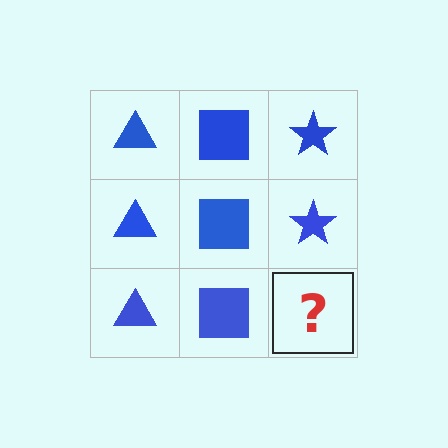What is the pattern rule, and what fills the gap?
The rule is that each column has a consistent shape. The gap should be filled with a blue star.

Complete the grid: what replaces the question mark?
The question mark should be replaced with a blue star.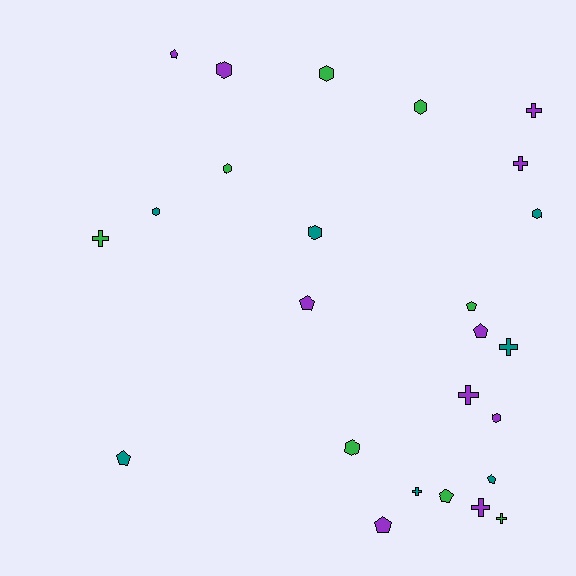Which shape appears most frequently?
Hexagon, with 9 objects.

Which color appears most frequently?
Purple, with 10 objects.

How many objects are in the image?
There are 25 objects.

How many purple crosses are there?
There are 4 purple crosses.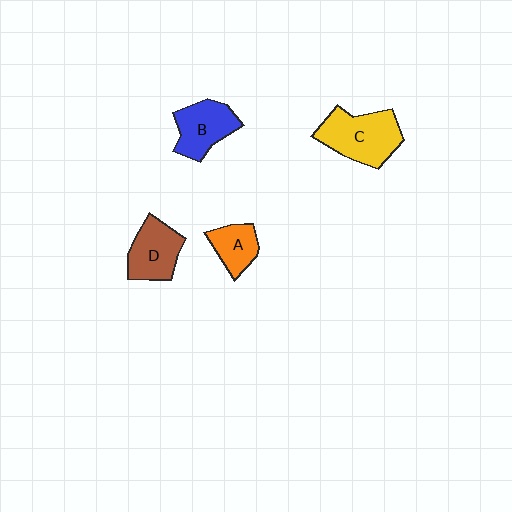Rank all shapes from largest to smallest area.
From largest to smallest: C (yellow), B (blue), D (brown), A (orange).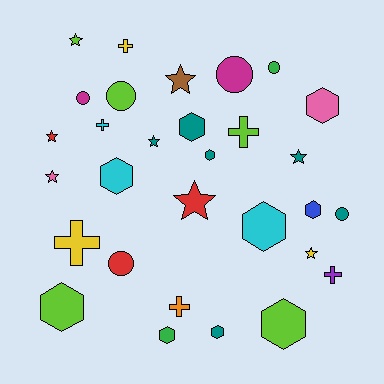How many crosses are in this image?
There are 6 crosses.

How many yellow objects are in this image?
There are 3 yellow objects.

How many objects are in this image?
There are 30 objects.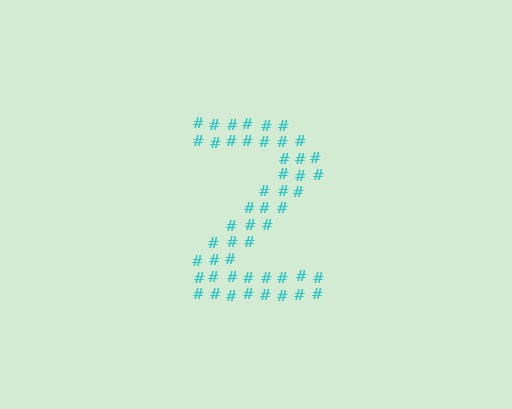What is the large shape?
The large shape is the digit 2.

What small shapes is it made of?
It is made of small hash symbols.